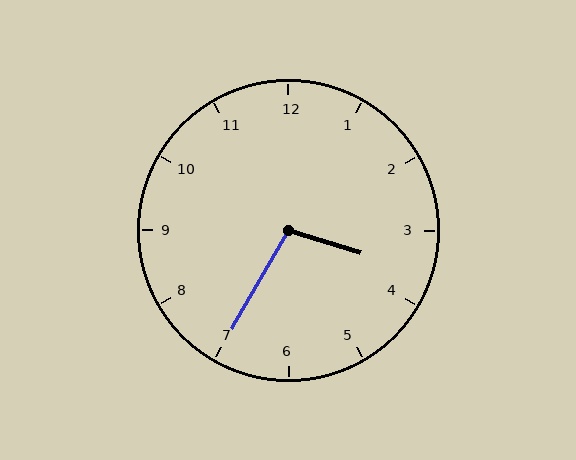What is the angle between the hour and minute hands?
Approximately 102 degrees.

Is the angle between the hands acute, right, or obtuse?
It is obtuse.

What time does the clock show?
3:35.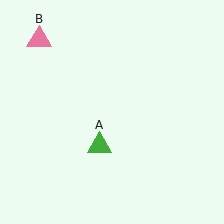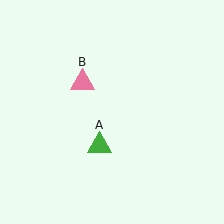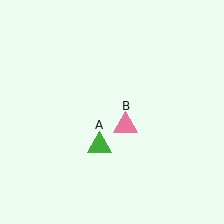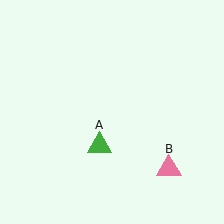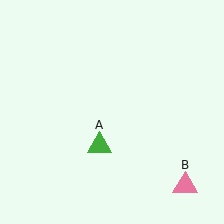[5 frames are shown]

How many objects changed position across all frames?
1 object changed position: pink triangle (object B).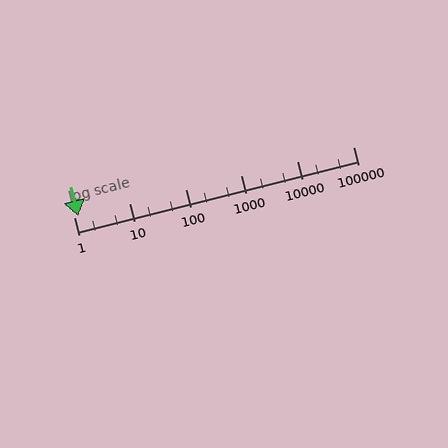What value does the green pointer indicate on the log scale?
The pointer indicates approximately 1.2.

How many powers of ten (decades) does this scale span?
The scale spans 5 decades, from 1 to 100000.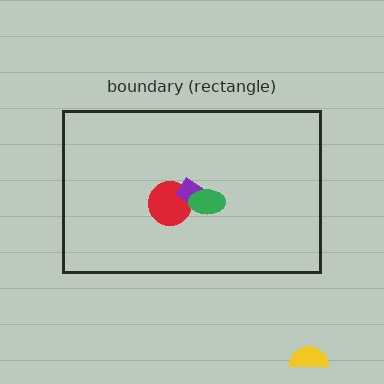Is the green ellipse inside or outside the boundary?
Inside.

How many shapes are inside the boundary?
3 inside, 1 outside.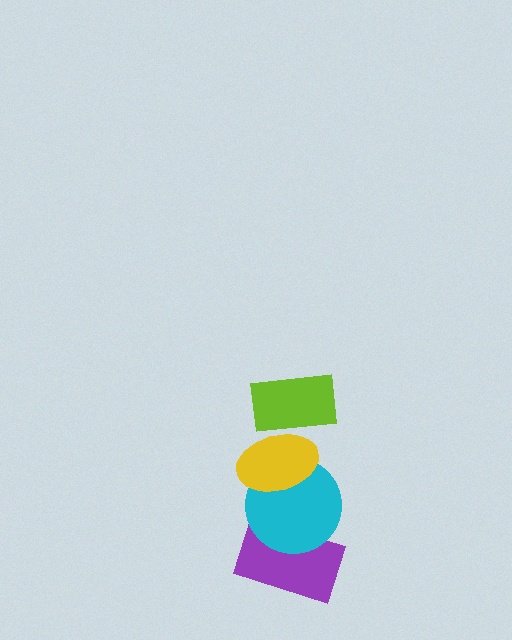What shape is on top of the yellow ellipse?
The lime rectangle is on top of the yellow ellipse.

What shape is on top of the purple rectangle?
The cyan circle is on top of the purple rectangle.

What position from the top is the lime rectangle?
The lime rectangle is 1st from the top.